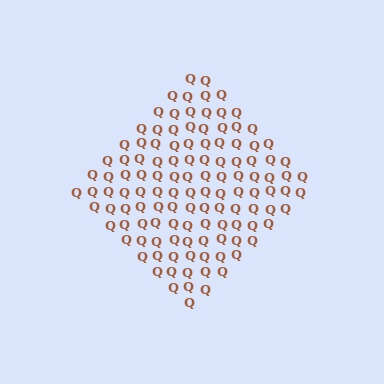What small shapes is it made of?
It is made of small letter Q's.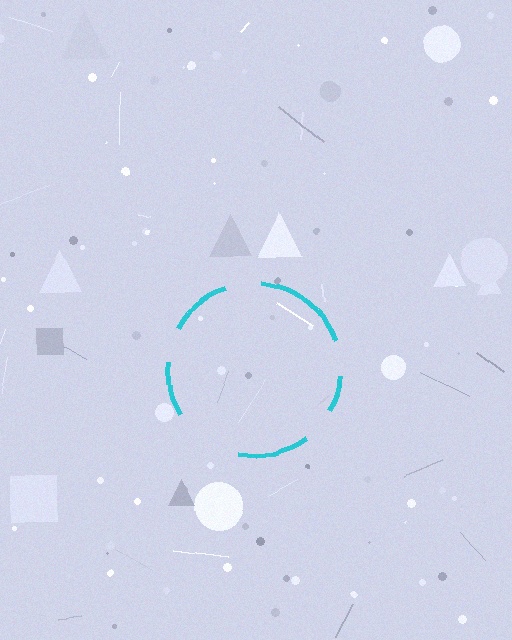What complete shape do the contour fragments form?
The contour fragments form a circle.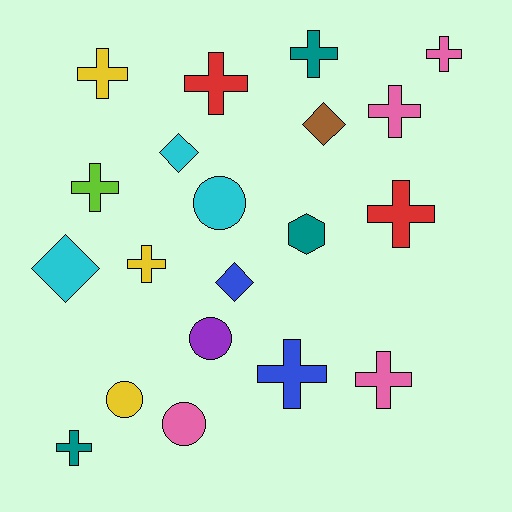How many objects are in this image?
There are 20 objects.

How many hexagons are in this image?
There is 1 hexagon.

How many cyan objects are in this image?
There are 3 cyan objects.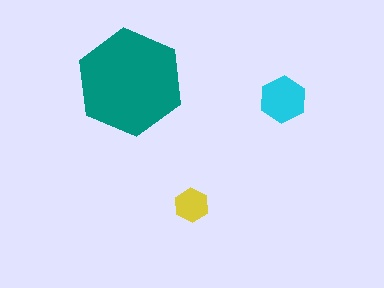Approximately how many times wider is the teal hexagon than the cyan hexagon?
About 2.5 times wider.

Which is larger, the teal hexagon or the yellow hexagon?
The teal one.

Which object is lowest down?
The yellow hexagon is bottommost.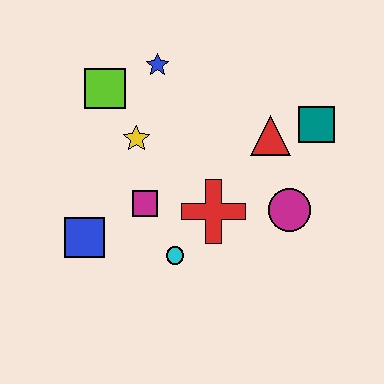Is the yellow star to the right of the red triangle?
No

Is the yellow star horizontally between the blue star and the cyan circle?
No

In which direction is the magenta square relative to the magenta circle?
The magenta square is to the left of the magenta circle.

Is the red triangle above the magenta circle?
Yes